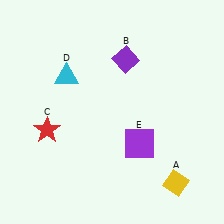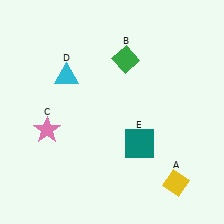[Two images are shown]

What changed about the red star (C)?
In Image 1, C is red. In Image 2, it changed to pink.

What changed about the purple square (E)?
In Image 1, E is purple. In Image 2, it changed to teal.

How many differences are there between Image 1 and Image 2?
There are 3 differences between the two images.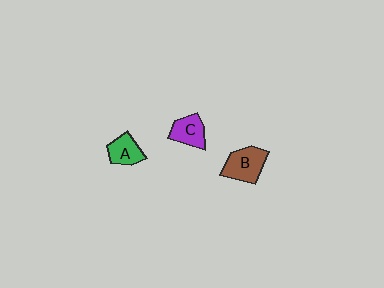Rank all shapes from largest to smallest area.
From largest to smallest: B (brown), C (purple), A (green).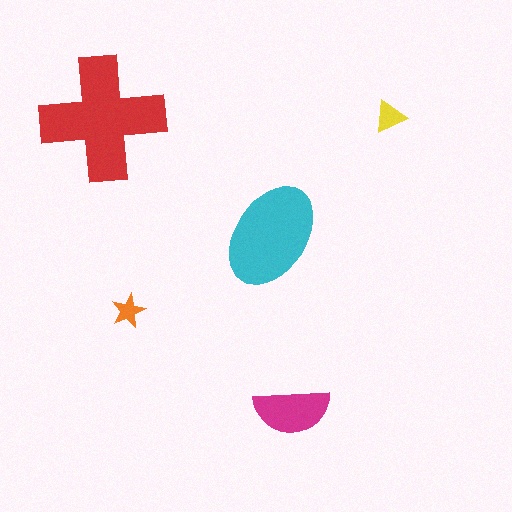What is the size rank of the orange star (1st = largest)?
5th.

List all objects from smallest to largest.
The orange star, the yellow triangle, the magenta semicircle, the cyan ellipse, the red cross.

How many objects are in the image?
There are 5 objects in the image.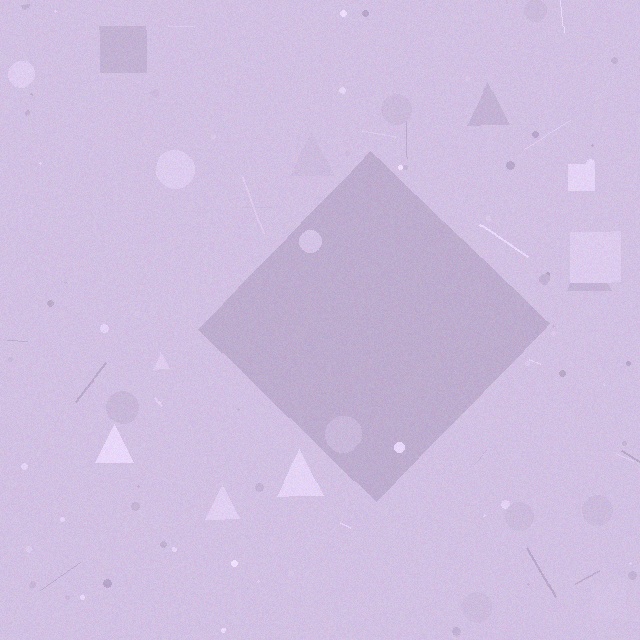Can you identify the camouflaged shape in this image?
The camouflaged shape is a diamond.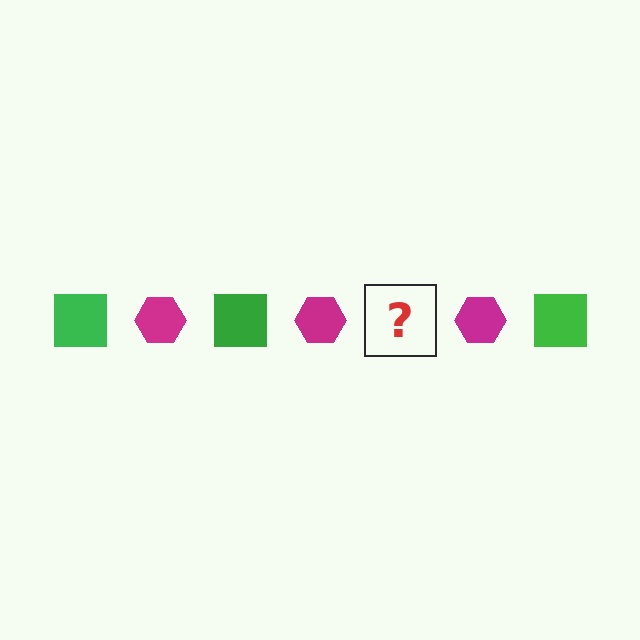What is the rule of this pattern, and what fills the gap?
The rule is that the pattern alternates between green square and magenta hexagon. The gap should be filled with a green square.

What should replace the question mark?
The question mark should be replaced with a green square.